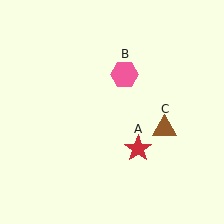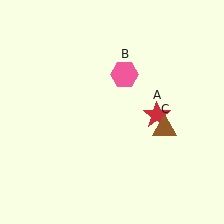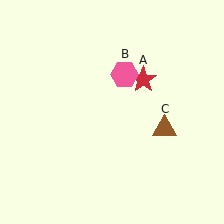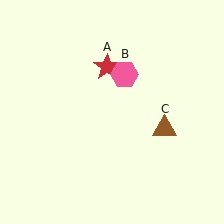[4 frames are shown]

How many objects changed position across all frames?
1 object changed position: red star (object A).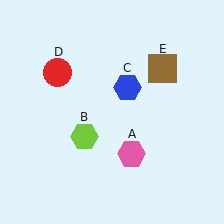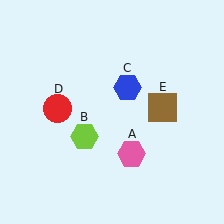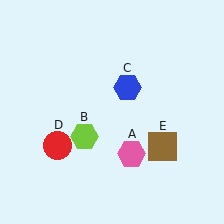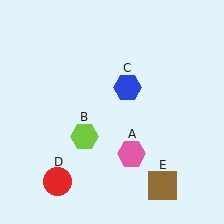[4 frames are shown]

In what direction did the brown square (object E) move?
The brown square (object E) moved down.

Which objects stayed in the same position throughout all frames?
Pink hexagon (object A) and lime hexagon (object B) and blue hexagon (object C) remained stationary.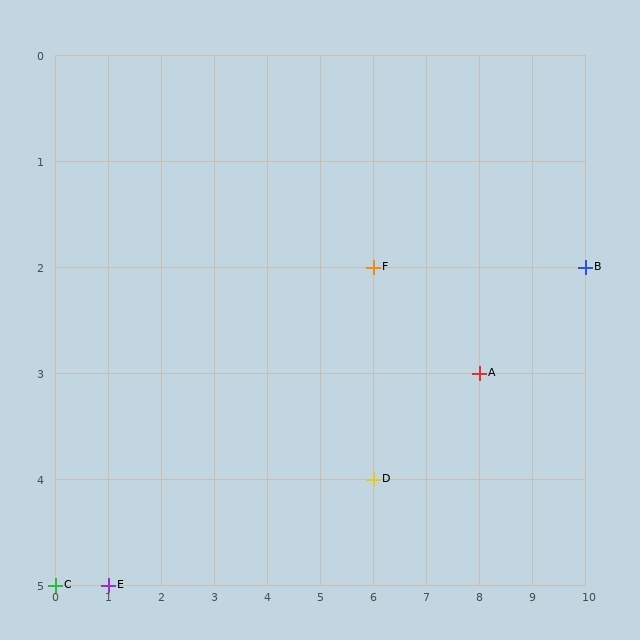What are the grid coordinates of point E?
Point E is at grid coordinates (1, 5).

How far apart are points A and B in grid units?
Points A and B are 2 columns and 1 row apart (about 2.2 grid units diagonally).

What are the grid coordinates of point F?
Point F is at grid coordinates (6, 2).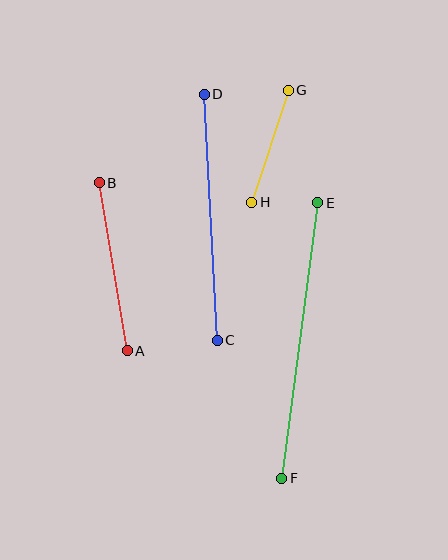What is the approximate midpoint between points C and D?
The midpoint is at approximately (211, 217) pixels.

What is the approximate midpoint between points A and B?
The midpoint is at approximately (113, 267) pixels.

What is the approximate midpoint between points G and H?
The midpoint is at approximately (270, 146) pixels.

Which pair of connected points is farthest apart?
Points E and F are farthest apart.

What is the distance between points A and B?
The distance is approximately 171 pixels.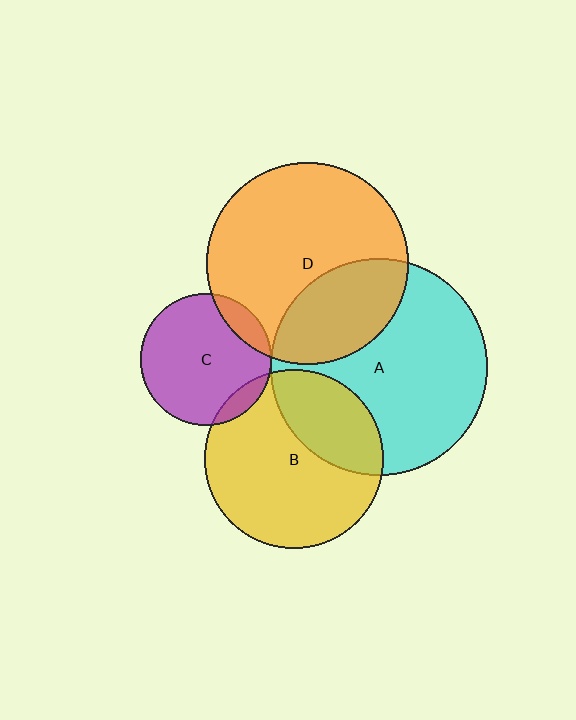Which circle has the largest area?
Circle A (cyan).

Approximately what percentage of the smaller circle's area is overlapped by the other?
Approximately 5%.